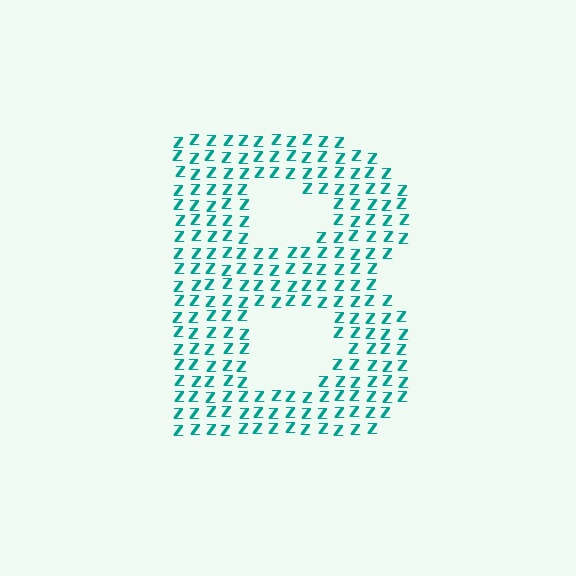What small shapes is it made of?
It is made of small letter Z's.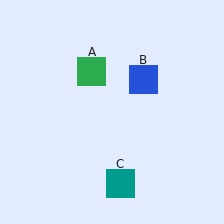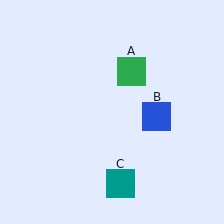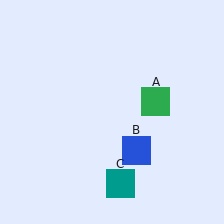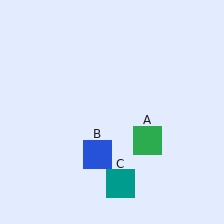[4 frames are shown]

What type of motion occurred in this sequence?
The green square (object A), blue square (object B) rotated clockwise around the center of the scene.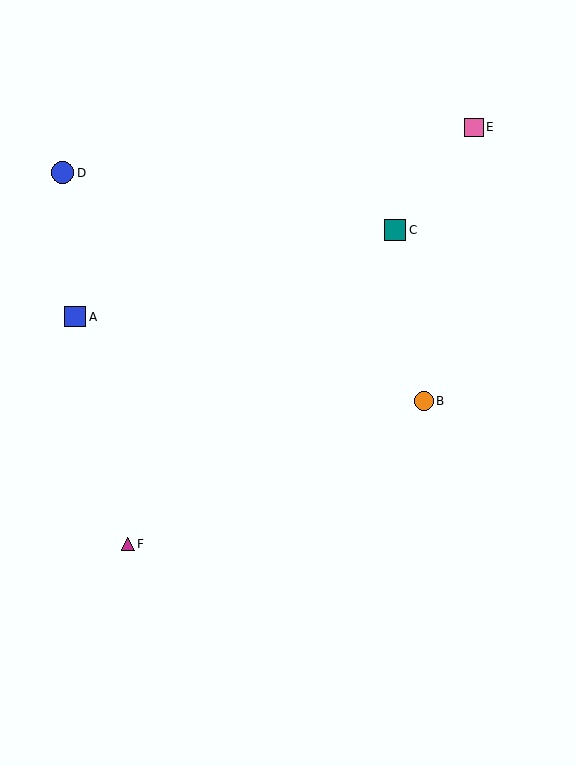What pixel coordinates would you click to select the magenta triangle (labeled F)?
Click at (128, 544) to select the magenta triangle F.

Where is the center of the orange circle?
The center of the orange circle is at (424, 401).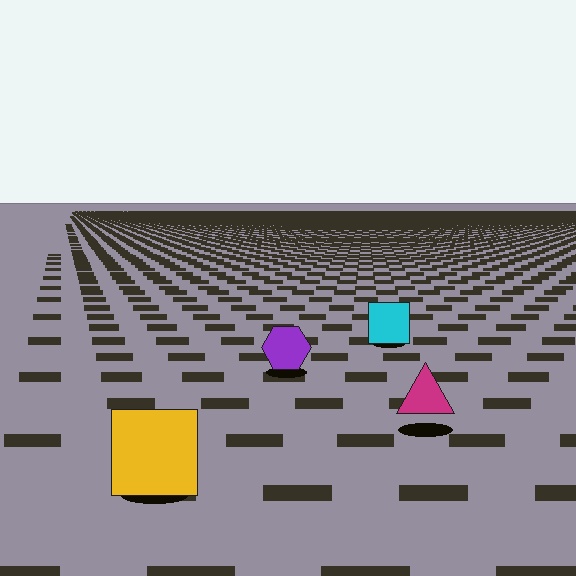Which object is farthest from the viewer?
The cyan square is farthest from the viewer. It appears smaller and the ground texture around it is denser.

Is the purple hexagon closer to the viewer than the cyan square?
Yes. The purple hexagon is closer — you can tell from the texture gradient: the ground texture is coarser near it.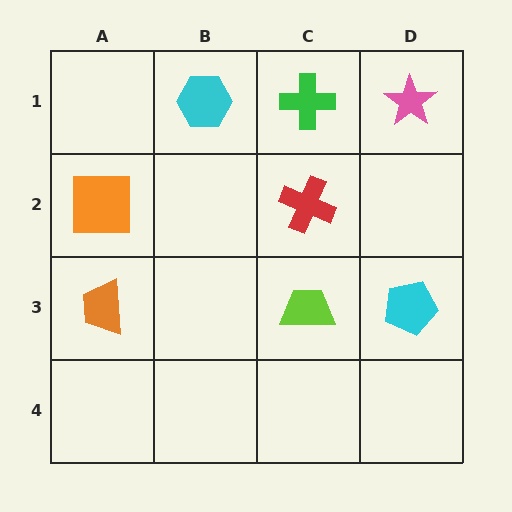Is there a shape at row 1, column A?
No, that cell is empty.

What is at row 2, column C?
A red cross.